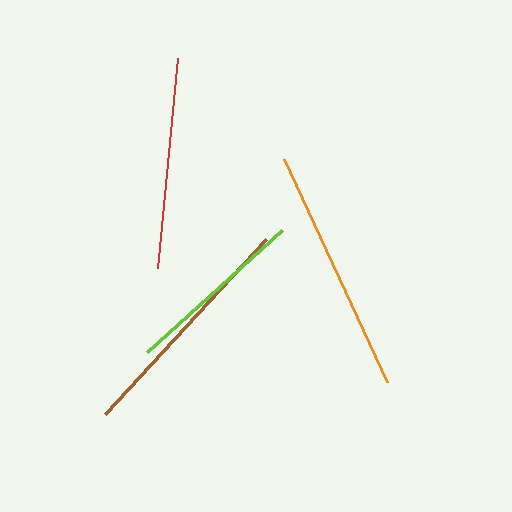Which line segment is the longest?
The orange line is the longest at approximately 245 pixels.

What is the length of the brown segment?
The brown segment is approximately 238 pixels long.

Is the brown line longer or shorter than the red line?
The brown line is longer than the red line.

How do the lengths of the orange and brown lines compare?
The orange and brown lines are approximately the same length.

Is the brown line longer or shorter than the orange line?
The orange line is longer than the brown line.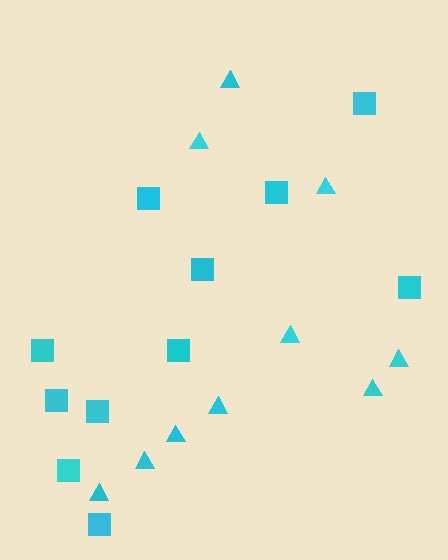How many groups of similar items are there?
There are 2 groups: one group of triangles (10) and one group of squares (11).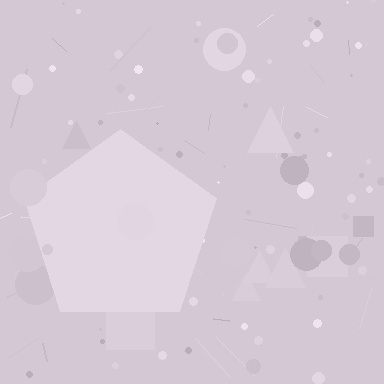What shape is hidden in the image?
A pentagon is hidden in the image.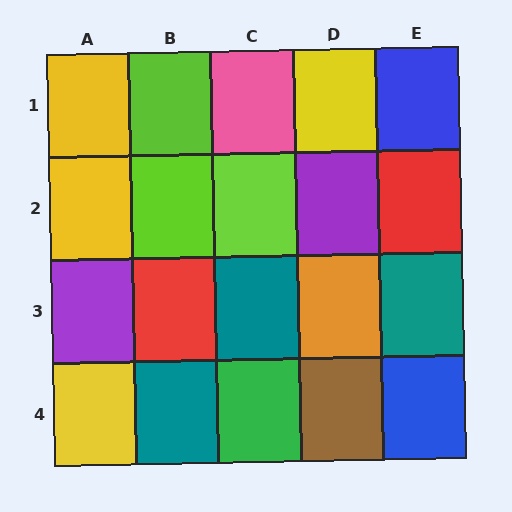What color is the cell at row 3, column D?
Orange.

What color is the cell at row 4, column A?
Yellow.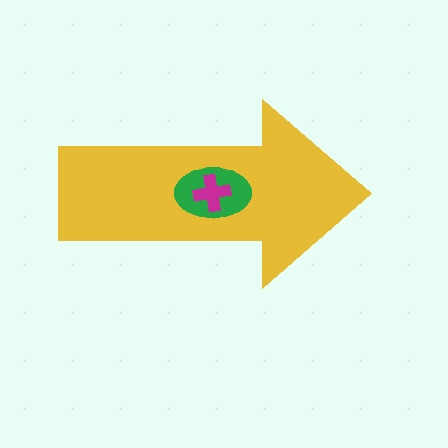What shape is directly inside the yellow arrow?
The green ellipse.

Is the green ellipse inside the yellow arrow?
Yes.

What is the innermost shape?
The magenta cross.